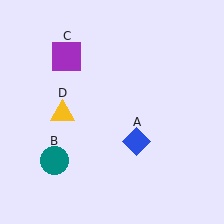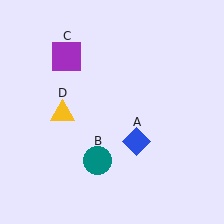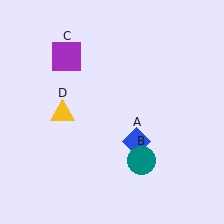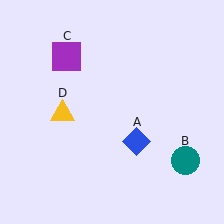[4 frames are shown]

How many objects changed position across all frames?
1 object changed position: teal circle (object B).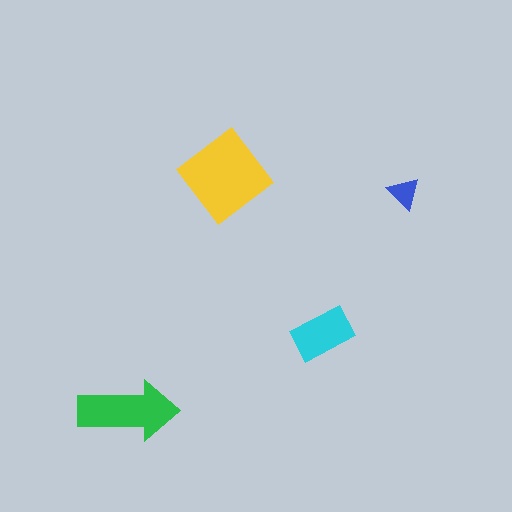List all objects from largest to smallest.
The yellow diamond, the green arrow, the cyan rectangle, the blue triangle.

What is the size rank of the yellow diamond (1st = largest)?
1st.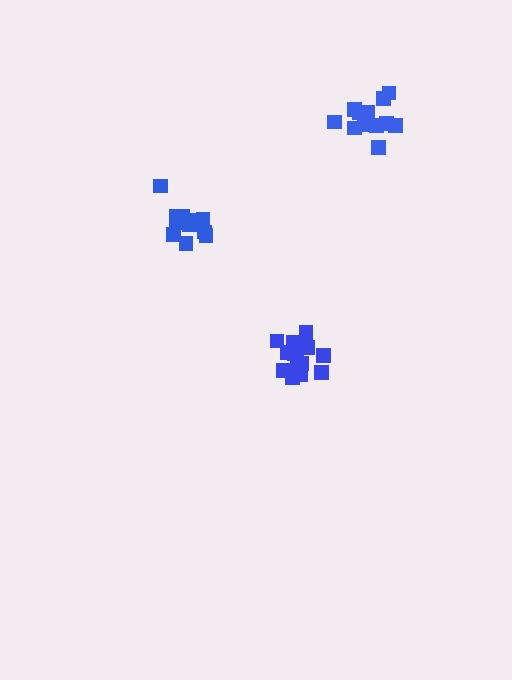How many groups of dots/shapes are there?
There are 3 groups.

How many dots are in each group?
Group 1: 12 dots, Group 2: 15 dots, Group 3: 13 dots (40 total).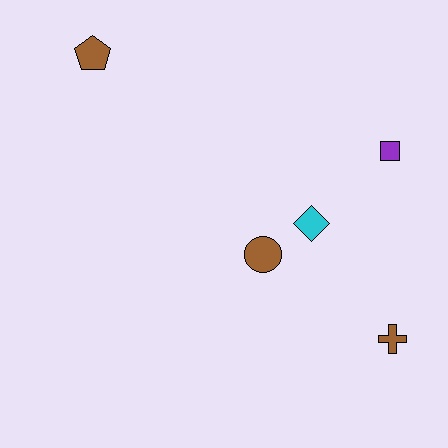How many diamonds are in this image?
There is 1 diamond.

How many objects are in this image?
There are 5 objects.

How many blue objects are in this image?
There are no blue objects.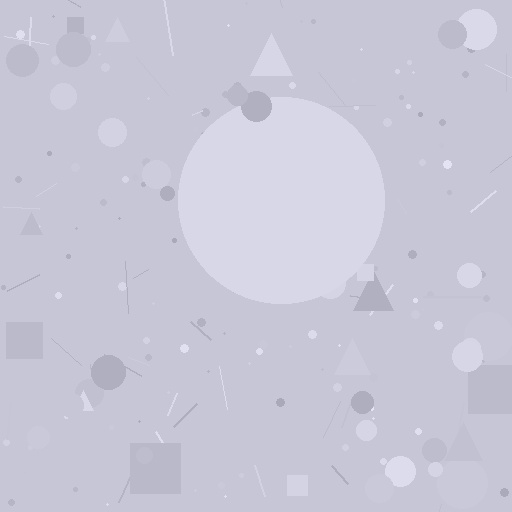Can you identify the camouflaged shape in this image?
The camouflaged shape is a circle.